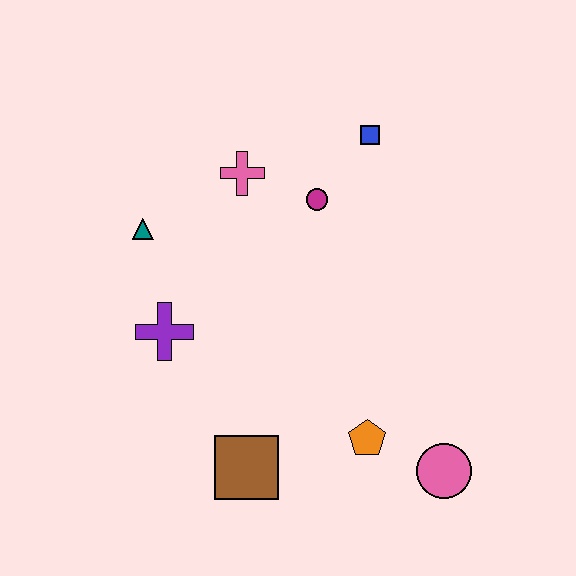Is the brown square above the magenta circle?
No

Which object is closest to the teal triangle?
The purple cross is closest to the teal triangle.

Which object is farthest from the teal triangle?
The pink circle is farthest from the teal triangle.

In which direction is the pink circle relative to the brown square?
The pink circle is to the right of the brown square.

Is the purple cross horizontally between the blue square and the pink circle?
No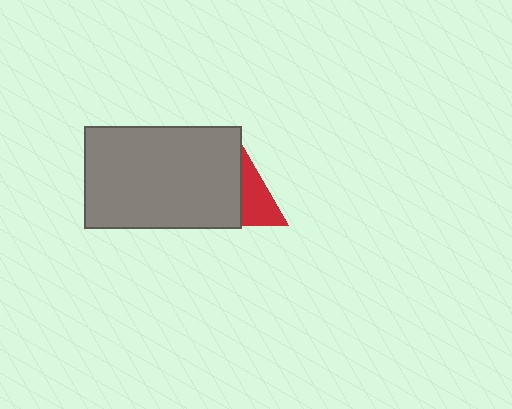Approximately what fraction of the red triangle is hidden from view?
Roughly 59% of the red triangle is hidden behind the gray rectangle.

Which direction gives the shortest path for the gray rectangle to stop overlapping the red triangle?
Moving left gives the shortest separation.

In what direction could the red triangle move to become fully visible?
The red triangle could move right. That would shift it out from behind the gray rectangle entirely.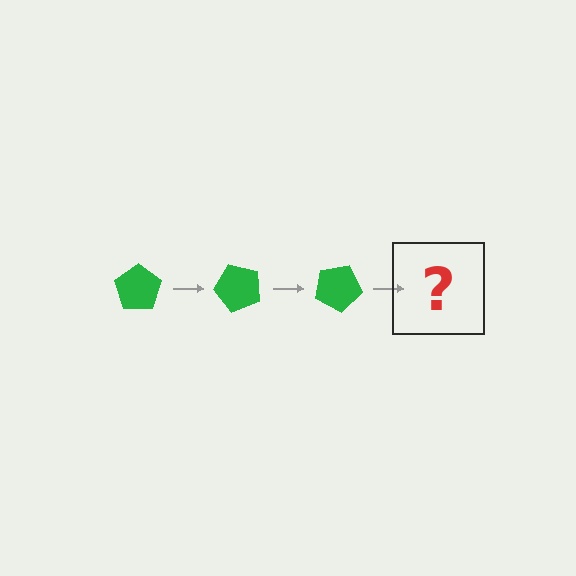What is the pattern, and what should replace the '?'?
The pattern is that the pentagon rotates 50 degrees each step. The '?' should be a green pentagon rotated 150 degrees.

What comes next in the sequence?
The next element should be a green pentagon rotated 150 degrees.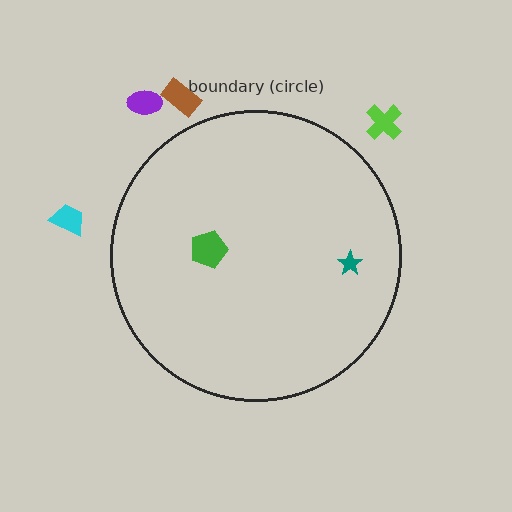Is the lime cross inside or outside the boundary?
Outside.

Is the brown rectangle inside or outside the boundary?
Outside.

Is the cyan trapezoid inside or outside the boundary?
Outside.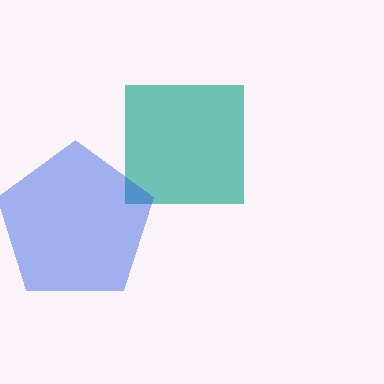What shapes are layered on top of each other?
The layered shapes are: a teal square, a blue pentagon.